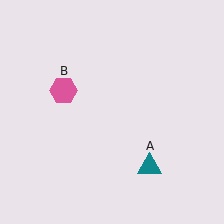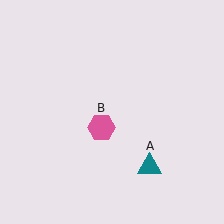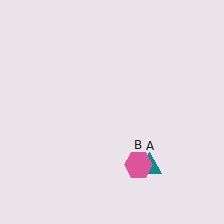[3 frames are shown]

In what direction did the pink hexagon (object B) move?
The pink hexagon (object B) moved down and to the right.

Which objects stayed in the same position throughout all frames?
Teal triangle (object A) remained stationary.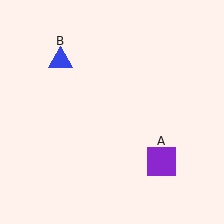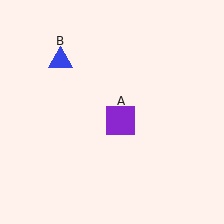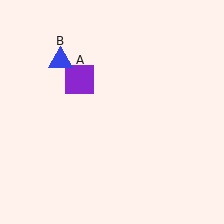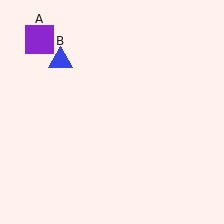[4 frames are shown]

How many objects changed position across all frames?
1 object changed position: purple square (object A).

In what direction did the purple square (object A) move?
The purple square (object A) moved up and to the left.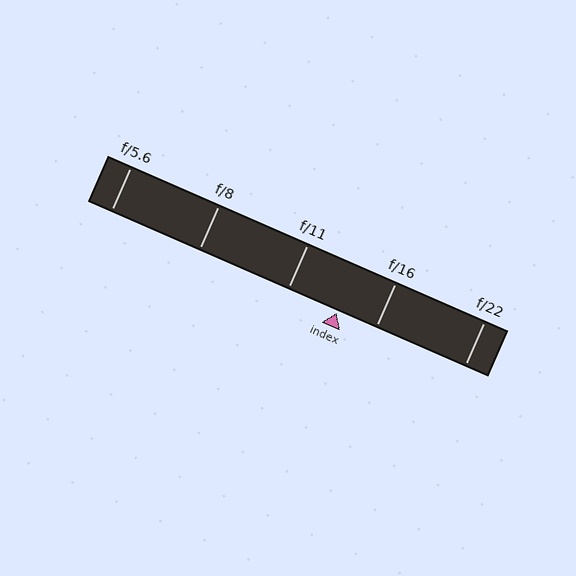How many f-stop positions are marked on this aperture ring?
There are 5 f-stop positions marked.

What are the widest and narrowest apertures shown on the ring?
The widest aperture shown is f/5.6 and the narrowest is f/22.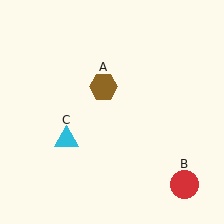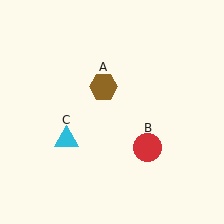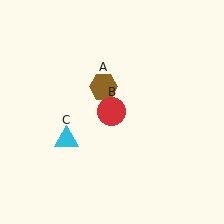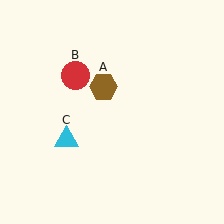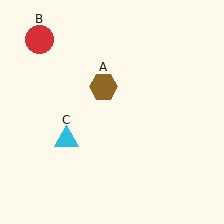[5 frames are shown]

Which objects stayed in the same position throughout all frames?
Brown hexagon (object A) and cyan triangle (object C) remained stationary.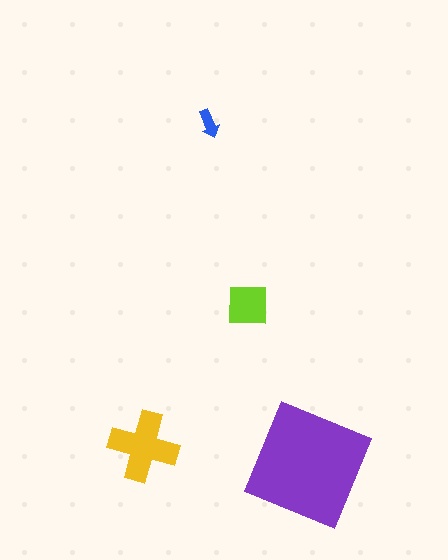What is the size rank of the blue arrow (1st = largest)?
4th.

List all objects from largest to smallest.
The purple square, the yellow cross, the lime square, the blue arrow.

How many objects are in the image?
There are 4 objects in the image.